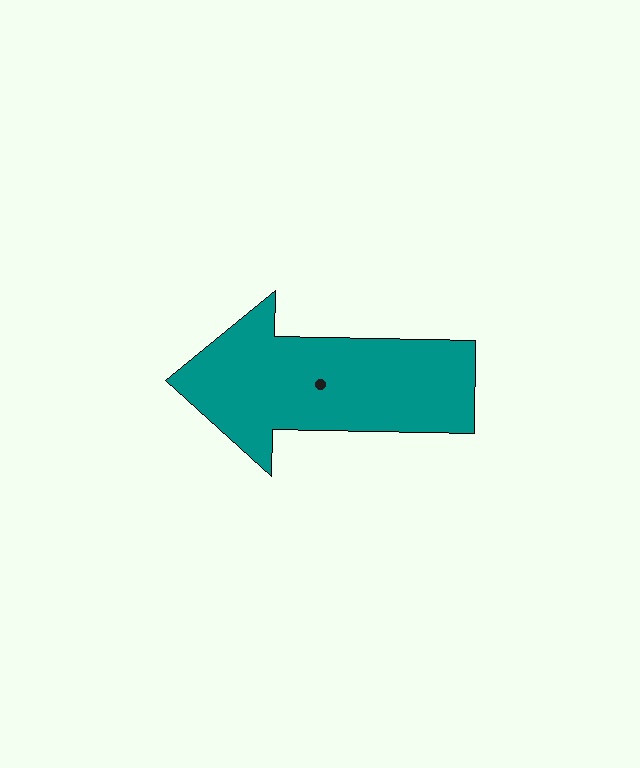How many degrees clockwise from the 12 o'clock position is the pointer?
Approximately 271 degrees.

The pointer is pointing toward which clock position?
Roughly 9 o'clock.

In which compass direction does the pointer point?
West.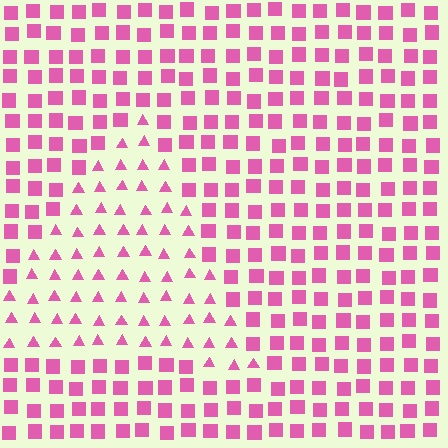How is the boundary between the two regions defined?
The boundary is defined by a change in element shape: triangles inside vs. squares outside. All elements share the same color and spacing.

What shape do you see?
I see a triangle.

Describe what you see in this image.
The image is filled with small pink elements arranged in a uniform grid. A triangle-shaped region contains triangles, while the surrounding area contains squares. The boundary is defined purely by the change in element shape.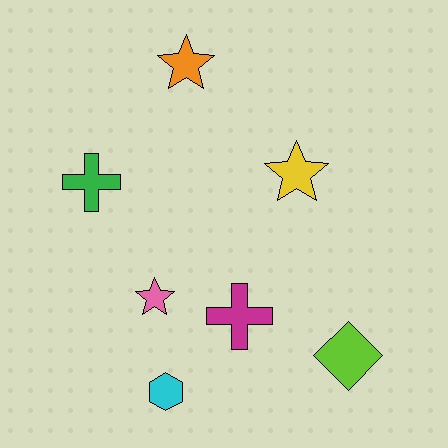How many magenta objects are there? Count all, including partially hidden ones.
There is 1 magenta object.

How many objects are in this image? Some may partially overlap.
There are 7 objects.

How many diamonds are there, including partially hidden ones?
There is 1 diamond.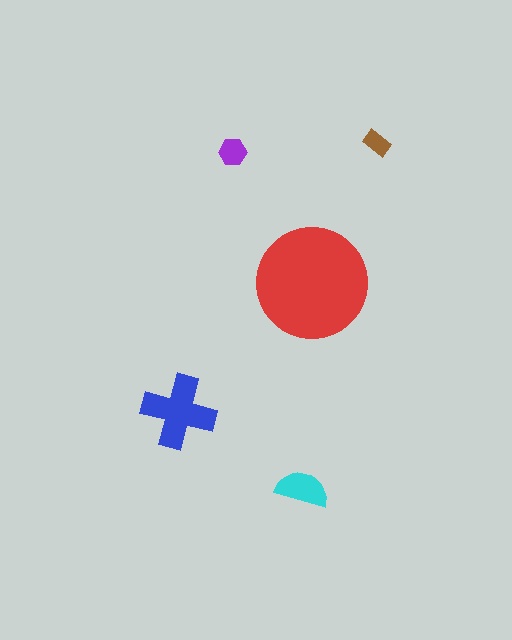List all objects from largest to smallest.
The red circle, the blue cross, the cyan semicircle, the purple hexagon, the brown rectangle.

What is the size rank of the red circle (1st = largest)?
1st.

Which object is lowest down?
The cyan semicircle is bottommost.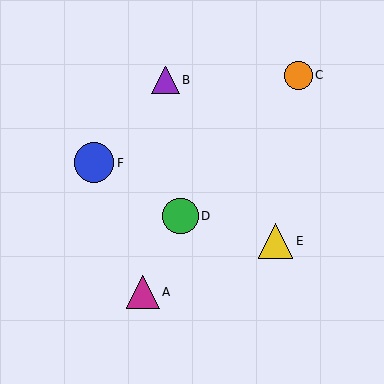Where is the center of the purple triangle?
The center of the purple triangle is at (165, 80).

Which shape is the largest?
The blue circle (labeled F) is the largest.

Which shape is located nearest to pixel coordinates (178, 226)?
The green circle (labeled D) at (181, 216) is nearest to that location.